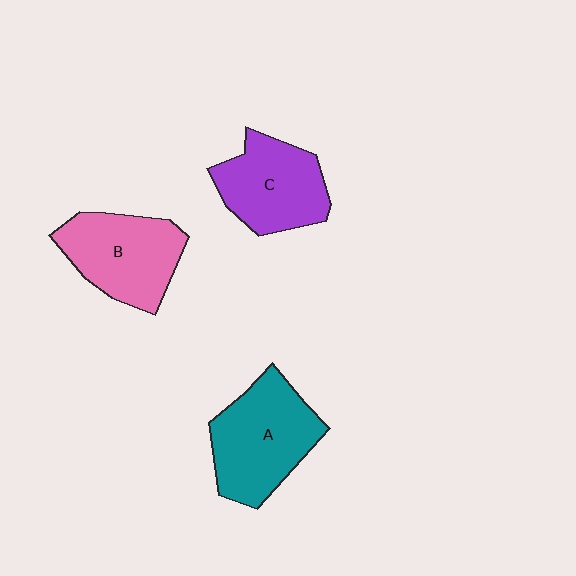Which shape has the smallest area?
Shape C (purple).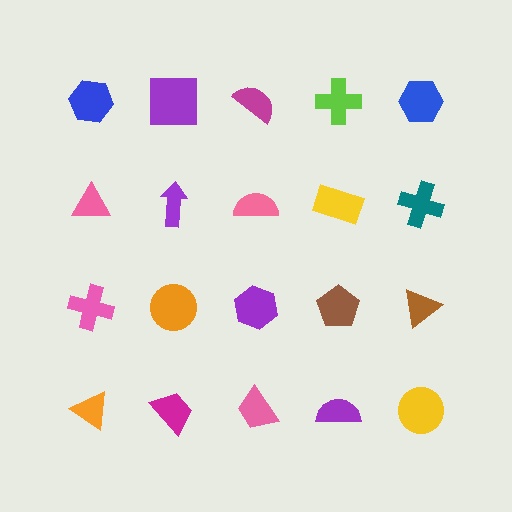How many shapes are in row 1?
5 shapes.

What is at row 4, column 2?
A magenta trapezoid.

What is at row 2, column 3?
A pink semicircle.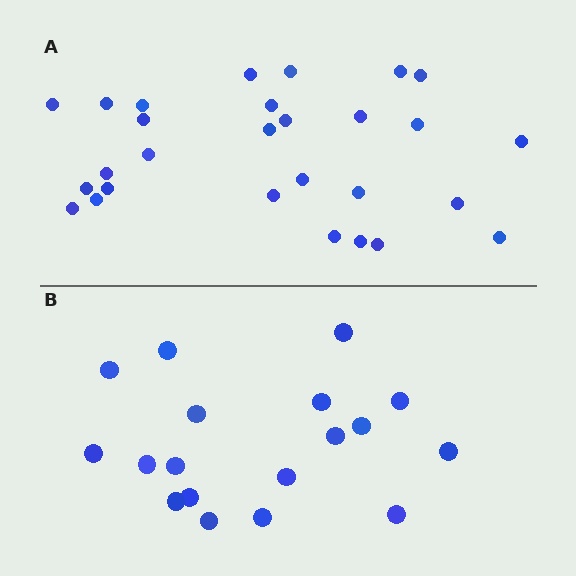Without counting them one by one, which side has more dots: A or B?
Region A (the top region) has more dots.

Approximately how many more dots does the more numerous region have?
Region A has roughly 10 or so more dots than region B.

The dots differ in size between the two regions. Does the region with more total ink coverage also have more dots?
No. Region B has more total ink coverage because its dots are larger, but region A actually contains more individual dots. Total area can be misleading — the number of items is what matters here.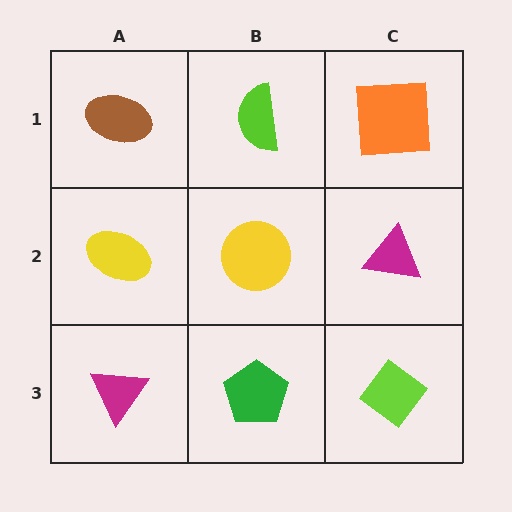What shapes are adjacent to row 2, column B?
A lime semicircle (row 1, column B), a green pentagon (row 3, column B), a yellow ellipse (row 2, column A), a magenta triangle (row 2, column C).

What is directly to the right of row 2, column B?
A magenta triangle.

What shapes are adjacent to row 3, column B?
A yellow circle (row 2, column B), a magenta triangle (row 3, column A), a lime diamond (row 3, column C).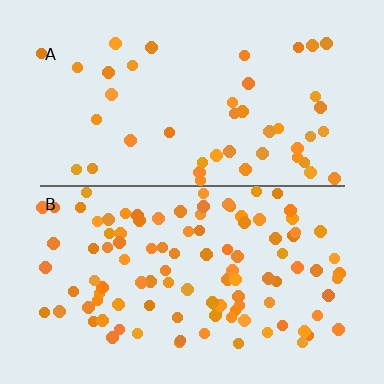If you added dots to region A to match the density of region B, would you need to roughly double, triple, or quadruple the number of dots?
Approximately double.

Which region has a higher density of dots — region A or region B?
B (the bottom).